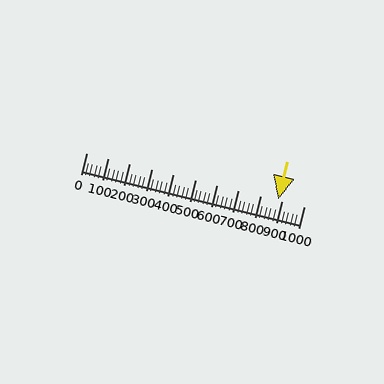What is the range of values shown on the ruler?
The ruler shows values from 0 to 1000.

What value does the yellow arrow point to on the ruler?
The yellow arrow points to approximately 880.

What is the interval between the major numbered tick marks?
The major tick marks are spaced 100 units apart.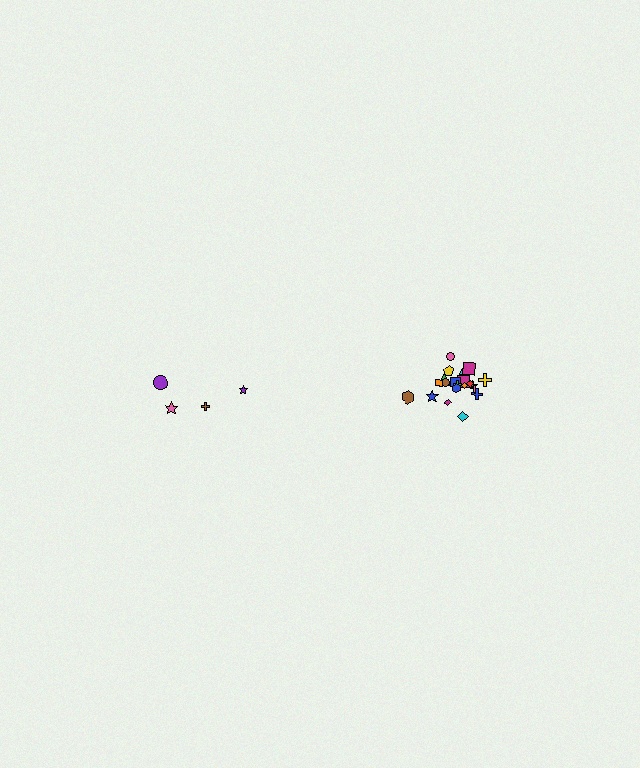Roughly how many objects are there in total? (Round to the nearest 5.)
Roughly 25 objects in total.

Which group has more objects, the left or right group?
The right group.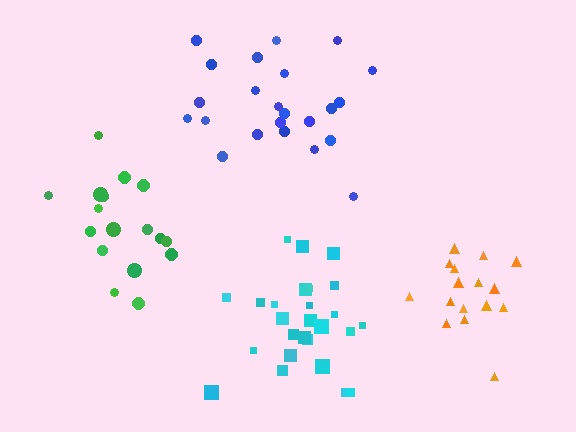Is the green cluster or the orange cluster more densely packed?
Orange.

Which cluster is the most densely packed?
Cyan.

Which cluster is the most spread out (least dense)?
Blue.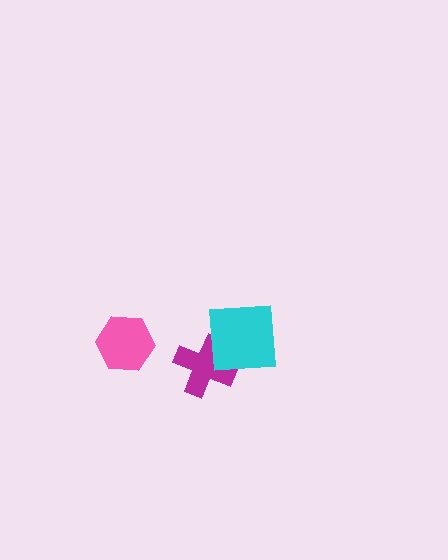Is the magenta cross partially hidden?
Yes, it is partially covered by another shape.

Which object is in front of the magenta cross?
The cyan square is in front of the magenta cross.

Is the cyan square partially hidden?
No, no other shape covers it.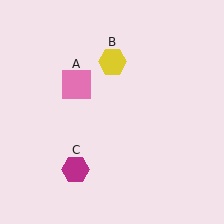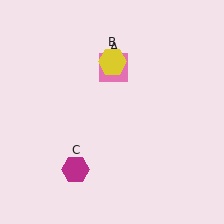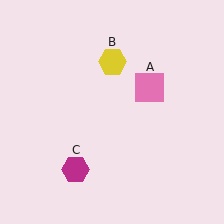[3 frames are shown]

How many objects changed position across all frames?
1 object changed position: pink square (object A).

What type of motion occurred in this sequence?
The pink square (object A) rotated clockwise around the center of the scene.